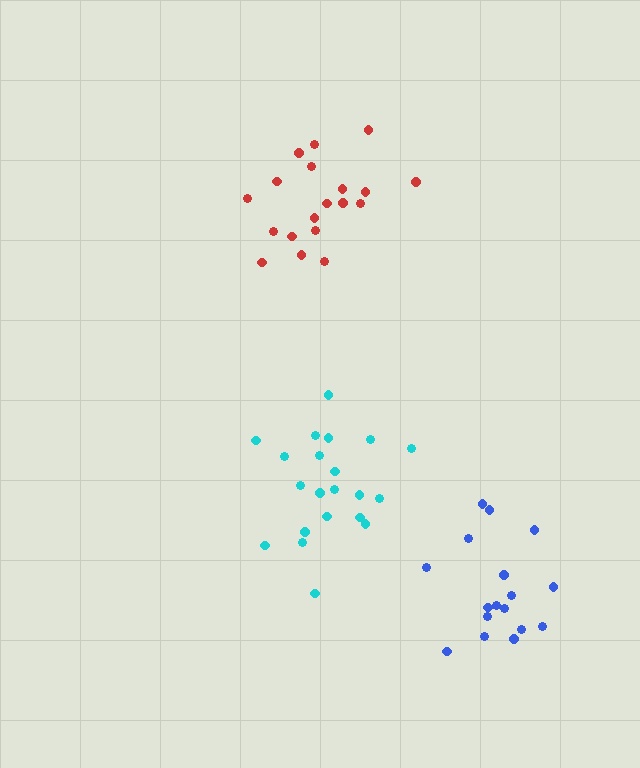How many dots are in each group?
Group 1: 21 dots, Group 2: 17 dots, Group 3: 19 dots (57 total).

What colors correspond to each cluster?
The clusters are colored: cyan, blue, red.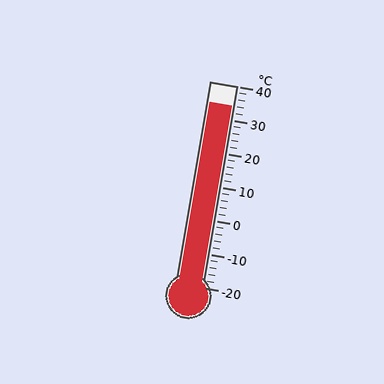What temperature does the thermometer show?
The thermometer shows approximately 34°C.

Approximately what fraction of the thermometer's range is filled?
The thermometer is filled to approximately 90% of its range.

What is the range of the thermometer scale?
The thermometer scale ranges from -20°C to 40°C.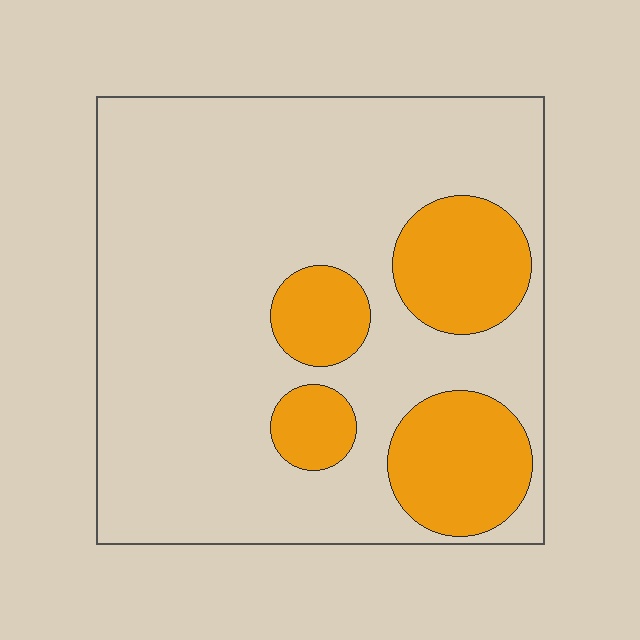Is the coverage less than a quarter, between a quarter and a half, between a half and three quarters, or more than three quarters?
Less than a quarter.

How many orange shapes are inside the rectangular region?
4.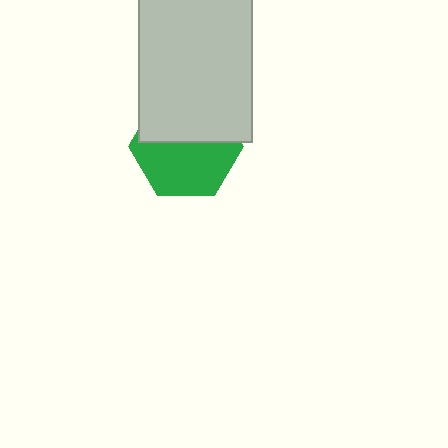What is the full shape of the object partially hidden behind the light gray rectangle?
The partially hidden object is a green hexagon.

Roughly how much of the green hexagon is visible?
About half of it is visible (roughly 54%).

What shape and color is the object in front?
The object in front is a light gray rectangle.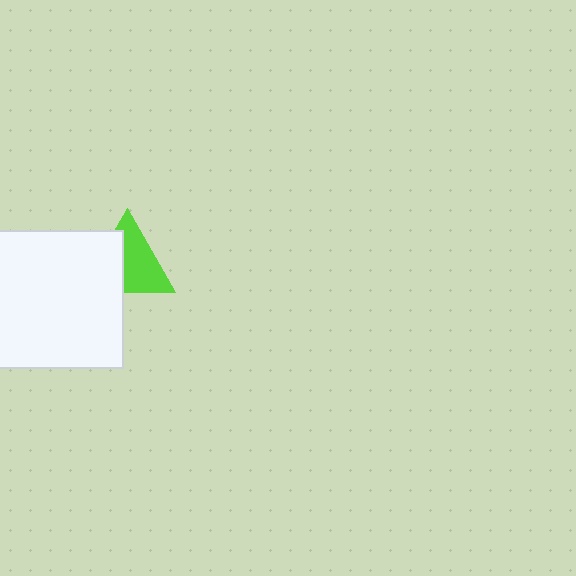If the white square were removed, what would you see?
You would see the complete lime triangle.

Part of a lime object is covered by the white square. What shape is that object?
It is a triangle.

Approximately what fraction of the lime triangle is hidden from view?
Roughly 41% of the lime triangle is hidden behind the white square.